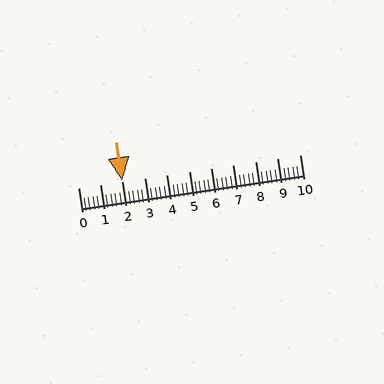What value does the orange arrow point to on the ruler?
The orange arrow points to approximately 2.0.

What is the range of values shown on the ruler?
The ruler shows values from 0 to 10.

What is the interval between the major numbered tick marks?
The major tick marks are spaced 1 units apart.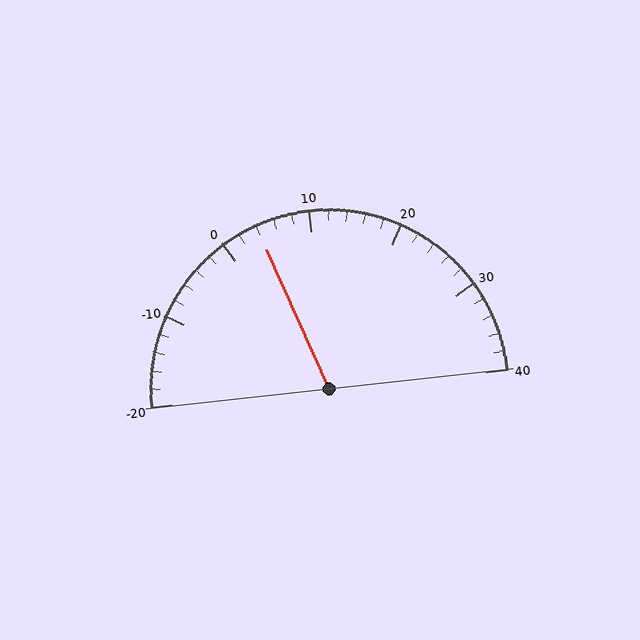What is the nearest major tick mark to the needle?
The nearest major tick mark is 0.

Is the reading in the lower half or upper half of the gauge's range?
The reading is in the lower half of the range (-20 to 40).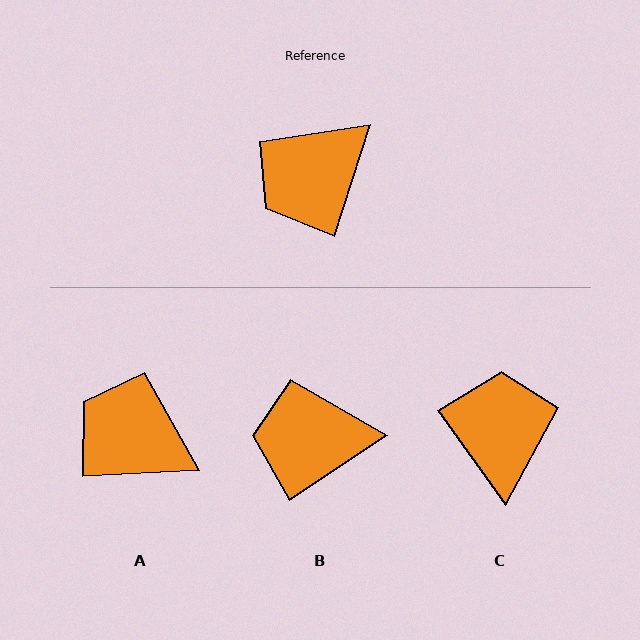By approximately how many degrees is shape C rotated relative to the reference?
Approximately 127 degrees clockwise.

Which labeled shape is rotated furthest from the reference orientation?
C, about 127 degrees away.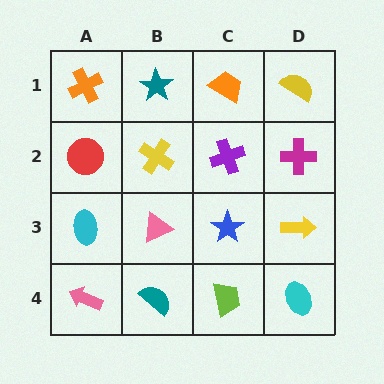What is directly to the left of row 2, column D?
A purple cross.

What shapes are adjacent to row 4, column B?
A pink triangle (row 3, column B), a pink arrow (row 4, column A), a lime trapezoid (row 4, column C).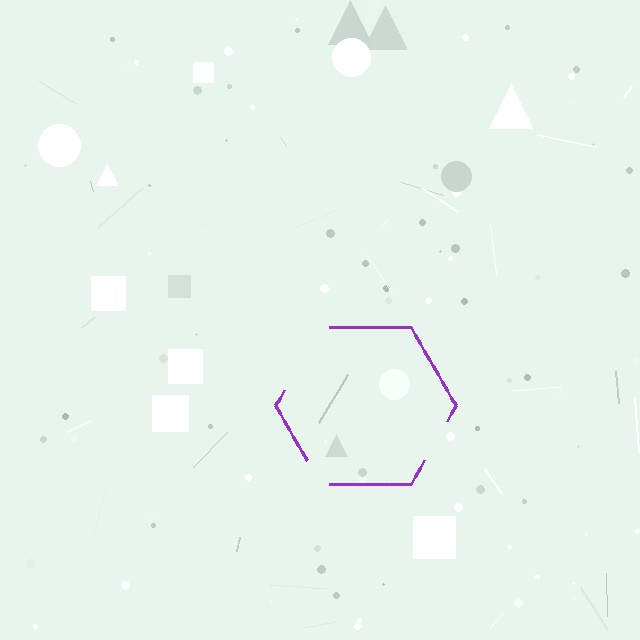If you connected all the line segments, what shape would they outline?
They would outline a hexagon.